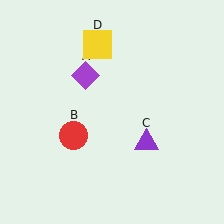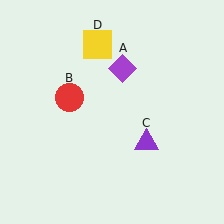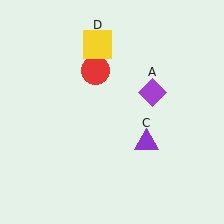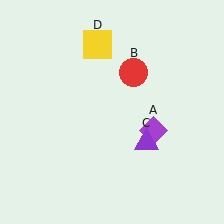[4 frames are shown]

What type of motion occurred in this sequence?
The purple diamond (object A), red circle (object B) rotated clockwise around the center of the scene.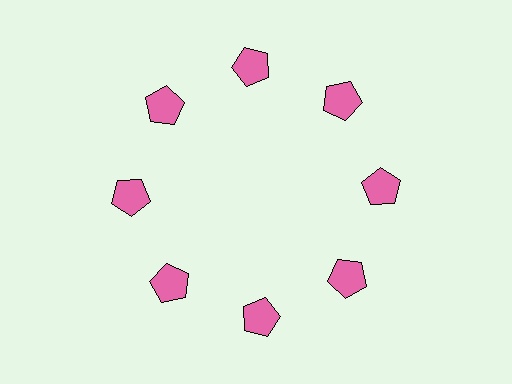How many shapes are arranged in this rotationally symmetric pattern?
There are 8 shapes, arranged in 8 groups of 1.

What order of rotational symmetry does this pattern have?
This pattern has 8-fold rotational symmetry.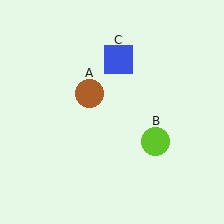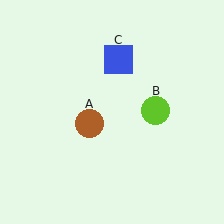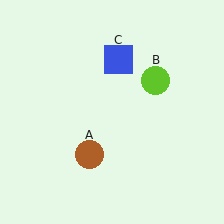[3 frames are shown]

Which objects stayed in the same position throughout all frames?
Blue square (object C) remained stationary.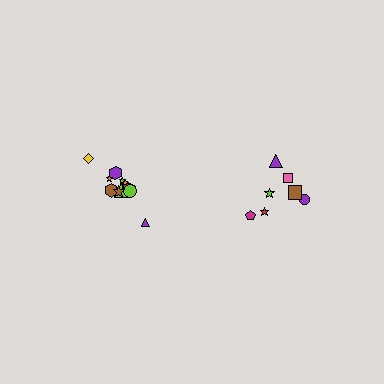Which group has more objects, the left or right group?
The left group.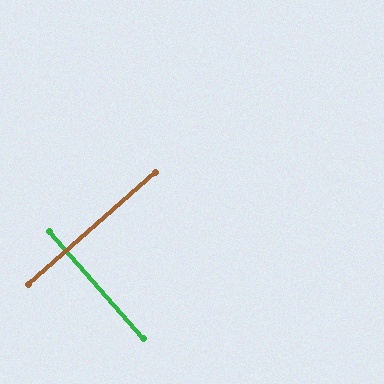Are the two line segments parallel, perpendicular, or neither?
Perpendicular — they meet at approximately 90°.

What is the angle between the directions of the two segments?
Approximately 90 degrees.